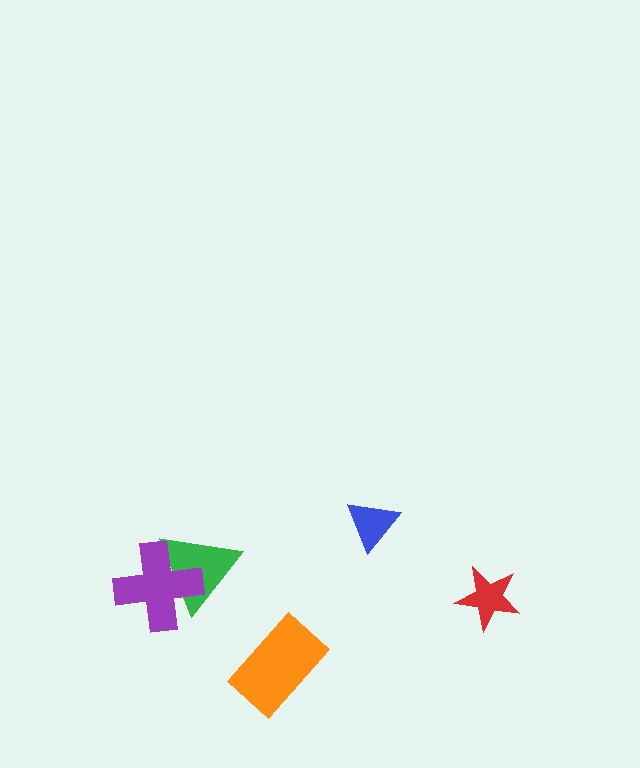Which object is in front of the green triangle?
The purple cross is in front of the green triangle.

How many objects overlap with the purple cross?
1 object overlaps with the purple cross.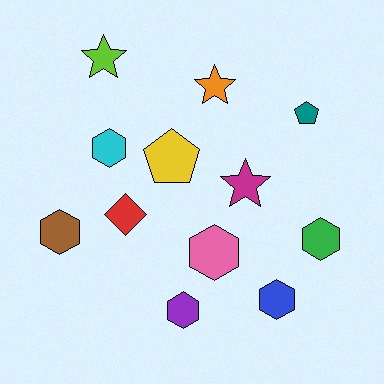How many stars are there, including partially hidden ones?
There are 3 stars.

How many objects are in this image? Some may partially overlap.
There are 12 objects.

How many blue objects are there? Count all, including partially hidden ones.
There is 1 blue object.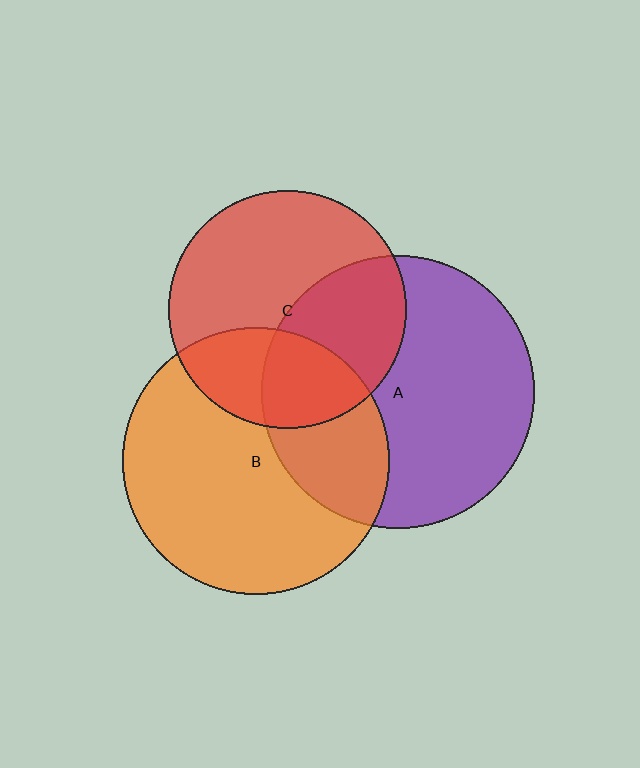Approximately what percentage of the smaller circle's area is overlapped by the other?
Approximately 30%.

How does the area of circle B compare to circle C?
Approximately 1.3 times.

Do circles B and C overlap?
Yes.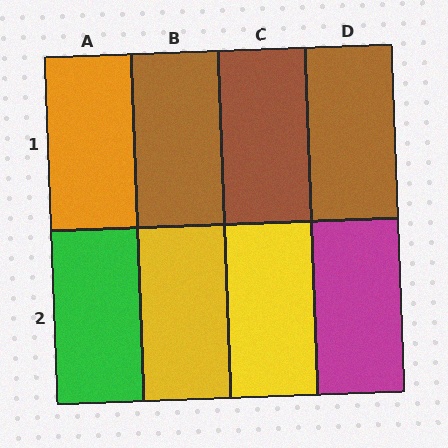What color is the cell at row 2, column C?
Yellow.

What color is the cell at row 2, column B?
Yellow.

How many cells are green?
1 cell is green.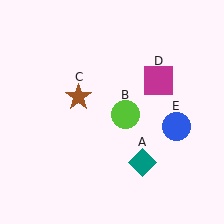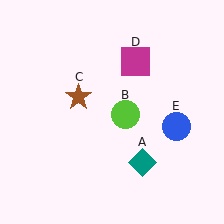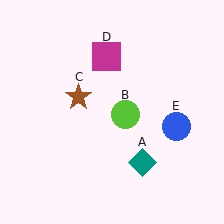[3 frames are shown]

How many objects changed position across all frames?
1 object changed position: magenta square (object D).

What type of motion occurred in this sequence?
The magenta square (object D) rotated counterclockwise around the center of the scene.